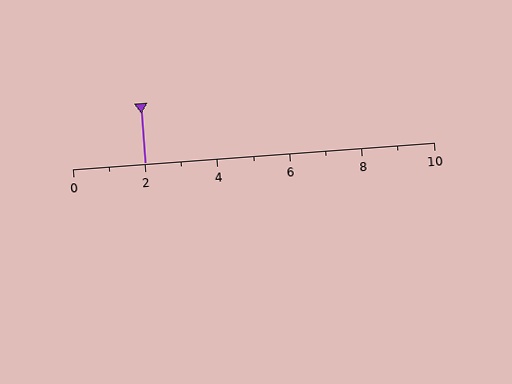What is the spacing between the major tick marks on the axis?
The major ticks are spaced 2 apart.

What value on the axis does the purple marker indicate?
The marker indicates approximately 2.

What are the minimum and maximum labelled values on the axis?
The axis runs from 0 to 10.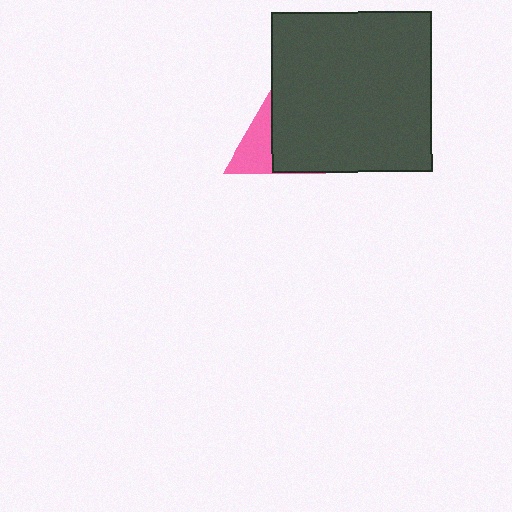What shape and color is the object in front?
The object in front is a dark gray square.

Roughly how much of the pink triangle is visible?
A small part of it is visible (roughly 44%).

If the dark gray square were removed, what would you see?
You would see the complete pink triangle.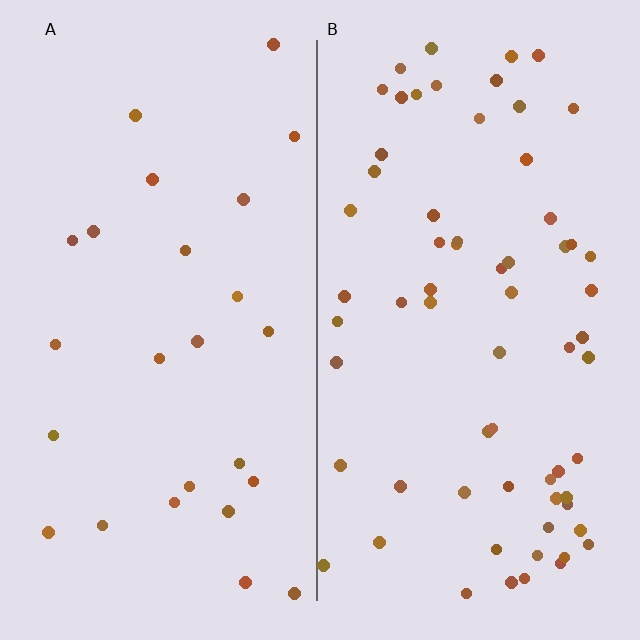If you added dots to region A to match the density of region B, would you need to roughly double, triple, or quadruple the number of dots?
Approximately triple.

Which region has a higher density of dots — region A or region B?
B (the right).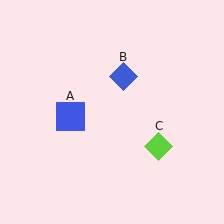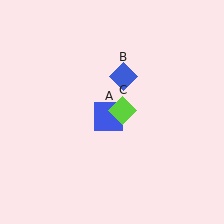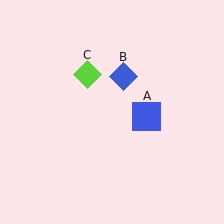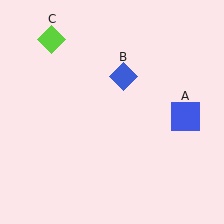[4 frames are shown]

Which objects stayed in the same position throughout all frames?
Blue diamond (object B) remained stationary.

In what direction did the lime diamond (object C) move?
The lime diamond (object C) moved up and to the left.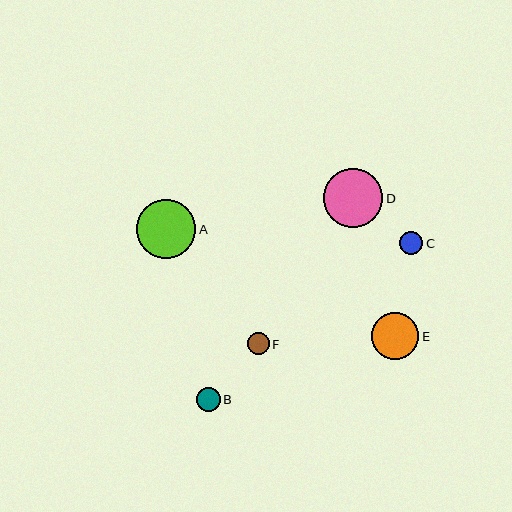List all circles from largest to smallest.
From largest to smallest: D, A, E, B, C, F.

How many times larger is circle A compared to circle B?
Circle A is approximately 2.5 times the size of circle B.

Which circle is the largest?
Circle D is the largest with a size of approximately 59 pixels.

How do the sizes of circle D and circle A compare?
Circle D and circle A are approximately the same size.